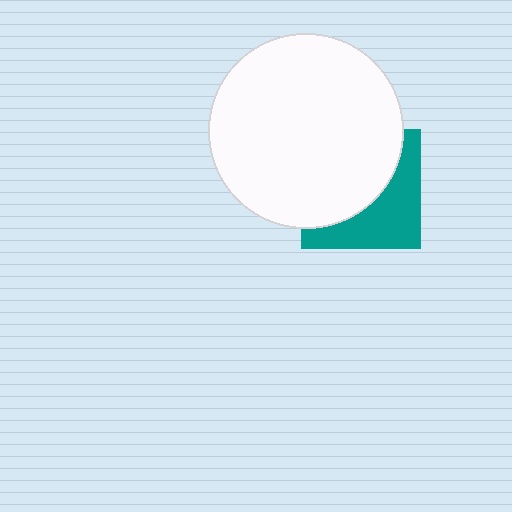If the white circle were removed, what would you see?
You would see the complete teal square.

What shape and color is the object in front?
The object in front is a white circle.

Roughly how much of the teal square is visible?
A small part of it is visible (roughly 44%).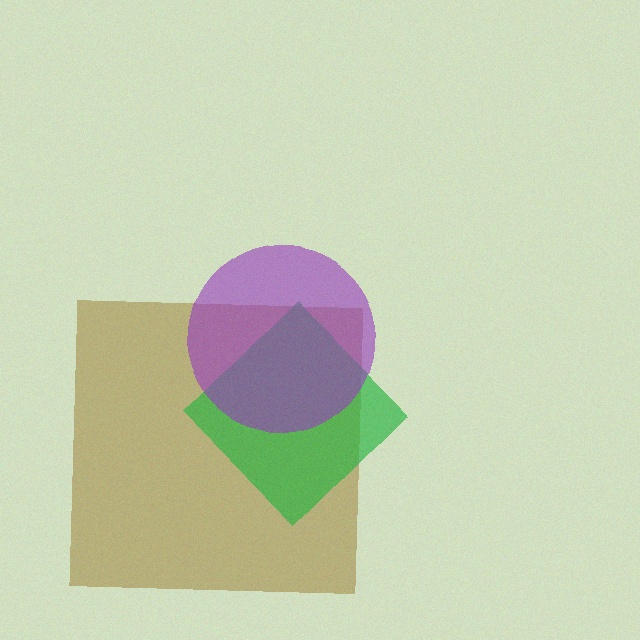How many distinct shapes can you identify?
There are 3 distinct shapes: a brown square, a green diamond, a purple circle.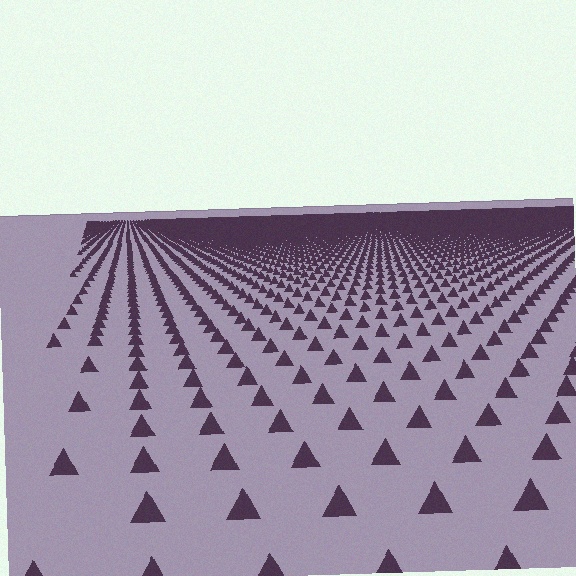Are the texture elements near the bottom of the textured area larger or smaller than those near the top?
Larger. Near the bottom, elements are closer to the viewer and appear at a bigger on-screen size.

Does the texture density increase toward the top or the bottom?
Density increases toward the top.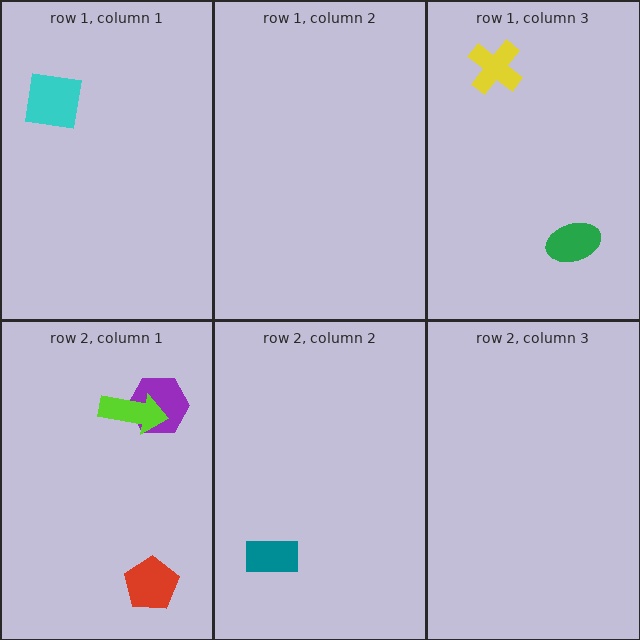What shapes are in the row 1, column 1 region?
The cyan square.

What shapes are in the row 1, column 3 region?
The yellow cross, the green ellipse.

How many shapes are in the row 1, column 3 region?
2.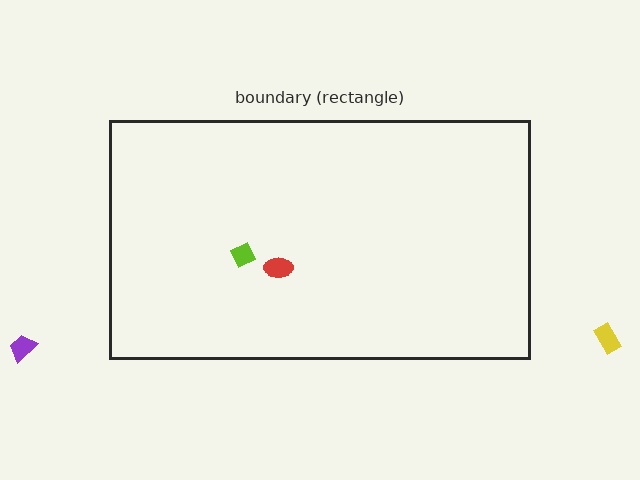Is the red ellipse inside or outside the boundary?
Inside.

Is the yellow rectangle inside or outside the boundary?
Outside.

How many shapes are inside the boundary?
2 inside, 2 outside.